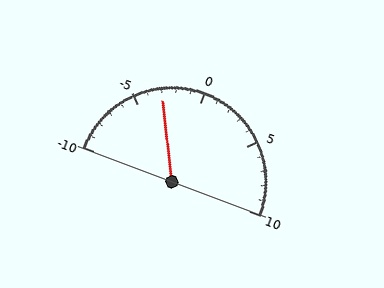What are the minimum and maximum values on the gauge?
The gauge ranges from -10 to 10.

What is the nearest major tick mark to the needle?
The nearest major tick mark is -5.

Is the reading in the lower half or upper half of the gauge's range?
The reading is in the lower half of the range (-10 to 10).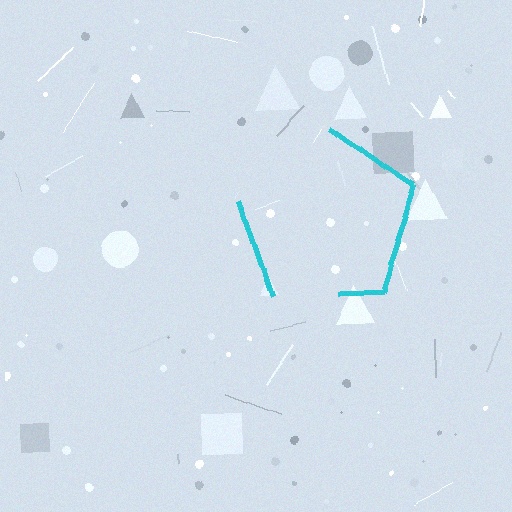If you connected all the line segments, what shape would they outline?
They would outline a pentagon.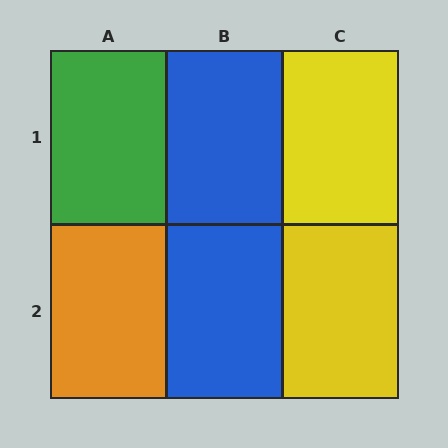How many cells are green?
1 cell is green.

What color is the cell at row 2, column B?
Blue.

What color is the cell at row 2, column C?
Yellow.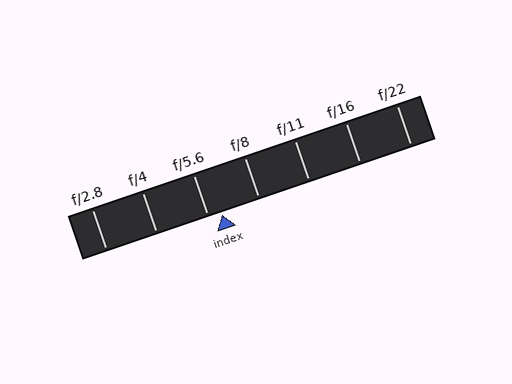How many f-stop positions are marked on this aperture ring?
There are 7 f-stop positions marked.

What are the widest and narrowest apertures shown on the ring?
The widest aperture shown is f/2.8 and the narrowest is f/22.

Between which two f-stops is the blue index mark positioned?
The index mark is between f/5.6 and f/8.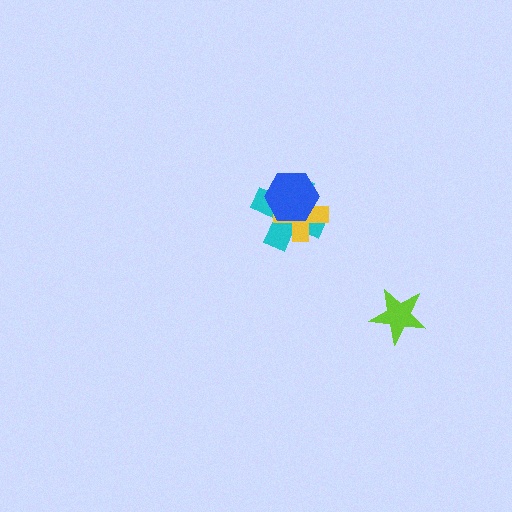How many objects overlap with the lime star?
0 objects overlap with the lime star.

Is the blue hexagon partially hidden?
No, no other shape covers it.